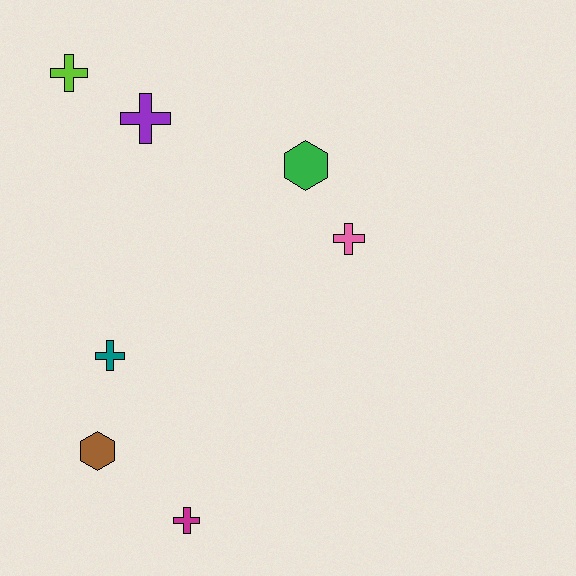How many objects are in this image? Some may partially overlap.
There are 7 objects.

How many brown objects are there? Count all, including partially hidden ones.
There is 1 brown object.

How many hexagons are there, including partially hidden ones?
There are 2 hexagons.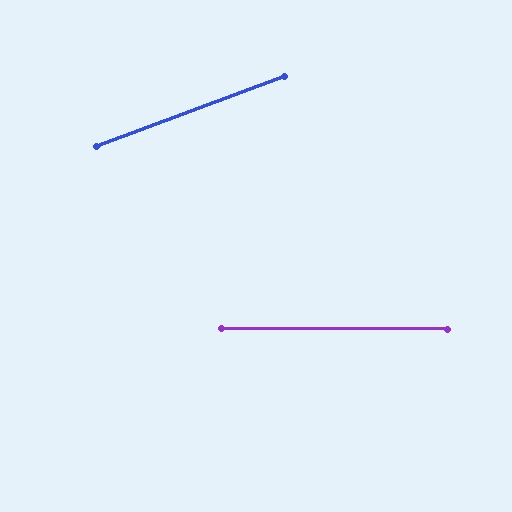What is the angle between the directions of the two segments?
Approximately 21 degrees.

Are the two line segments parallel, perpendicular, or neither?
Neither parallel nor perpendicular — they differ by about 21°.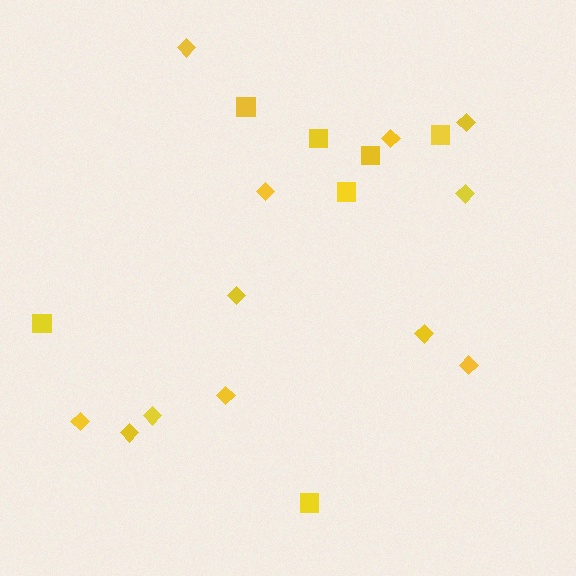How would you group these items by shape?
There are 2 groups: one group of diamonds (12) and one group of squares (7).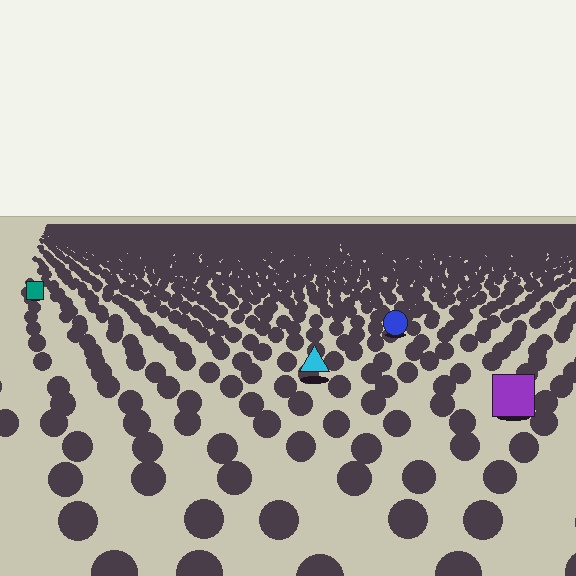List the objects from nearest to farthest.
From nearest to farthest: the purple square, the cyan triangle, the blue circle, the teal square.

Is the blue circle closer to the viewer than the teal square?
Yes. The blue circle is closer — you can tell from the texture gradient: the ground texture is coarser near it.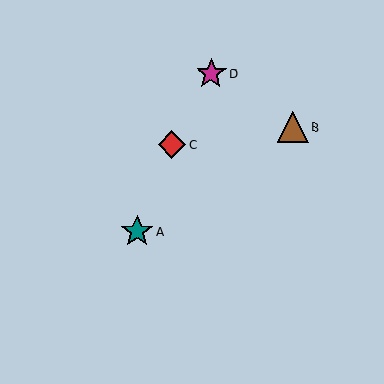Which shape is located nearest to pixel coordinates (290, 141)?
The brown triangle (labeled B) at (293, 128) is nearest to that location.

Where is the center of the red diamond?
The center of the red diamond is at (172, 144).